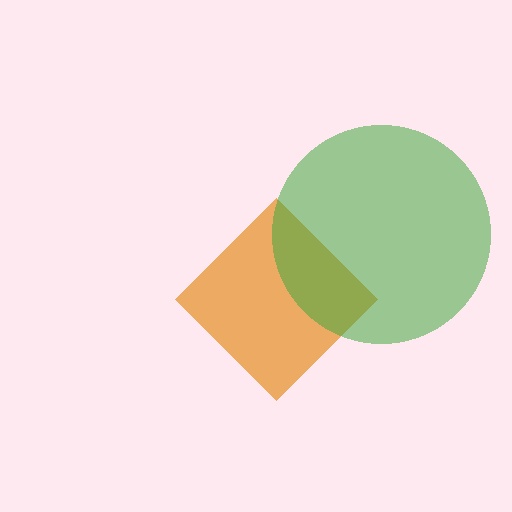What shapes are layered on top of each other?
The layered shapes are: an orange diamond, a green circle.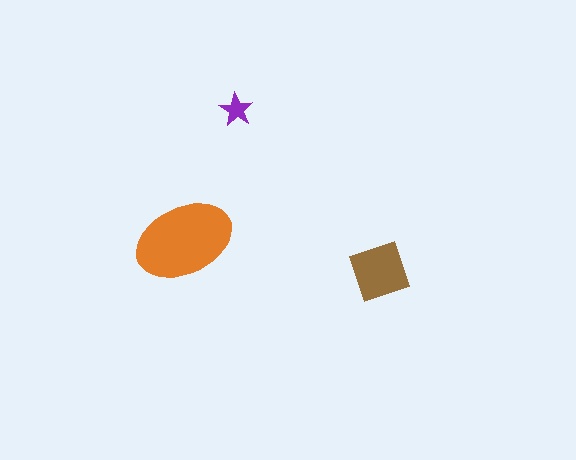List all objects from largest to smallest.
The orange ellipse, the brown diamond, the purple star.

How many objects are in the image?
There are 3 objects in the image.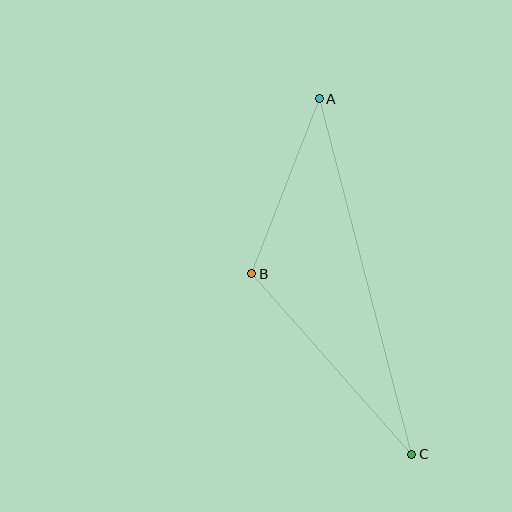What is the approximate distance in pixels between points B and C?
The distance between B and C is approximately 241 pixels.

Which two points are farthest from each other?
Points A and C are farthest from each other.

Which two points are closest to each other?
Points A and B are closest to each other.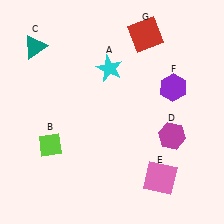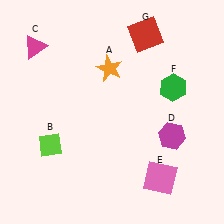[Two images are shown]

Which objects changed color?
A changed from cyan to orange. C changed from teal to magenta. F changed from purple to green.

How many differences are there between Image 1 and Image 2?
There are 3 differences between the two images.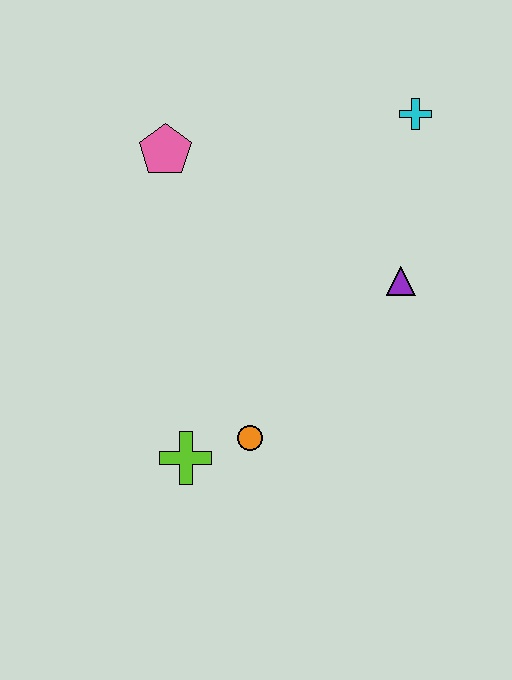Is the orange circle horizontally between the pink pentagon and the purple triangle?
Yes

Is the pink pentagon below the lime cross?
No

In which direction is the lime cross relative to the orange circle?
The lime cross is to the left of the orange circle.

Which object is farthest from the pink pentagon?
The lime cross is farthest from the pink pentagon.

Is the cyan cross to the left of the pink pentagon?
No